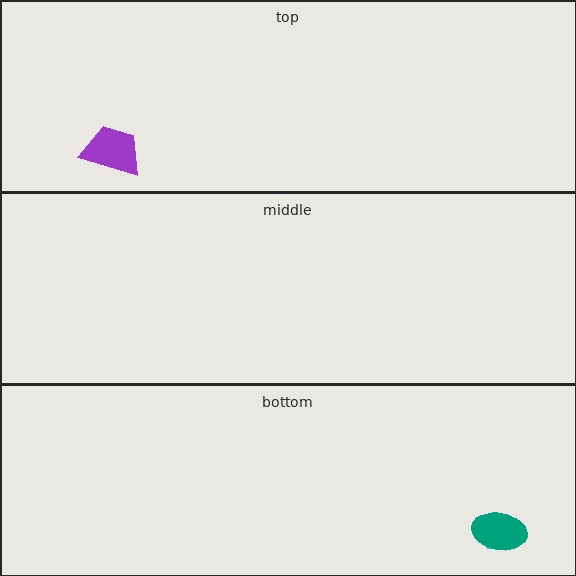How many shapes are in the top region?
1.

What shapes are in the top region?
The purple trapezoid.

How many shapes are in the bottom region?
2.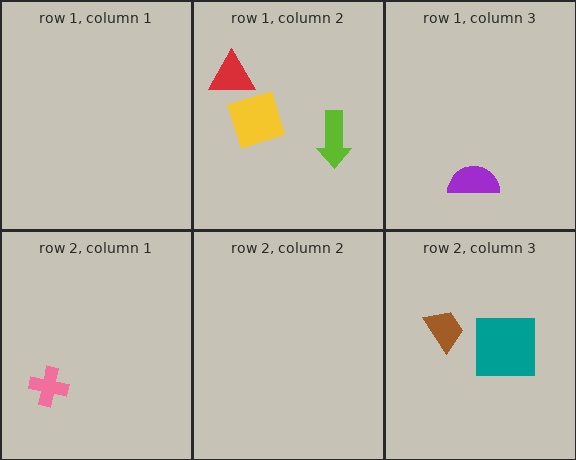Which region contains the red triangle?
The row 1, column 2 region.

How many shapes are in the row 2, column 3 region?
2.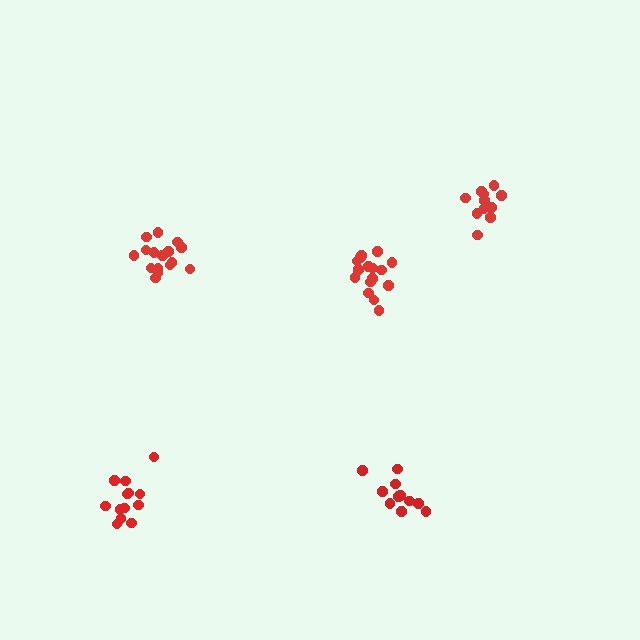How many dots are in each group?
Group 1: 11 dots, Group 2: 11 dots, Group 3: 16 dots, Group 4: 13 dots, Group 5: 16 dots (67 total).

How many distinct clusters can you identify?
There are 5 distinct clusters.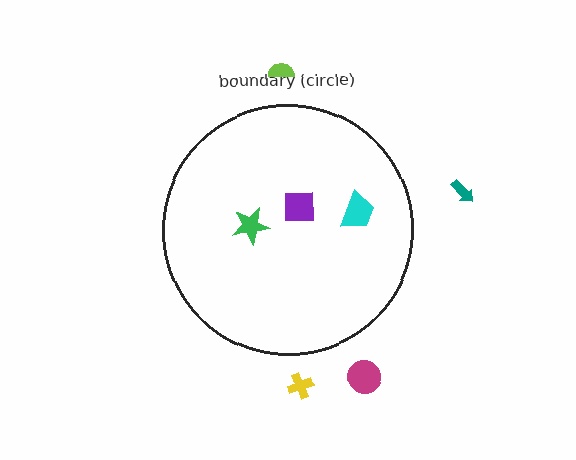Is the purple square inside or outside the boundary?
Inside.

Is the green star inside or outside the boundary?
Inside.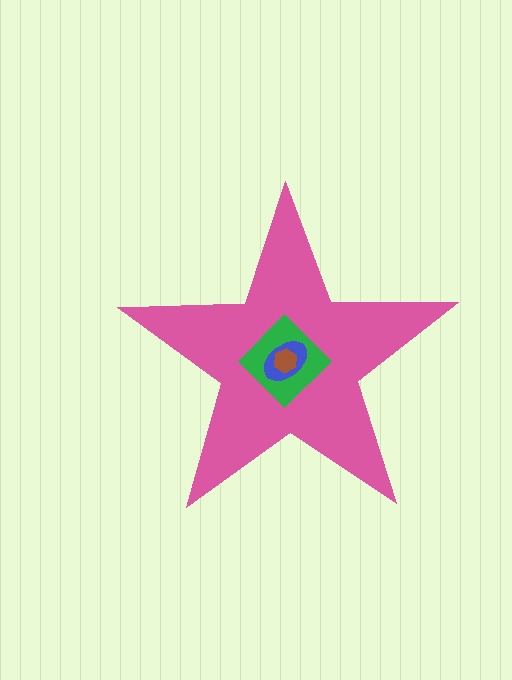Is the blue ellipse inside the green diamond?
Yes.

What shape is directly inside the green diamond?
The blue ellipse.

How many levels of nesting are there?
4.